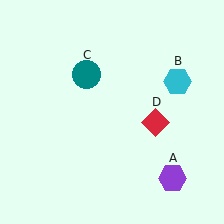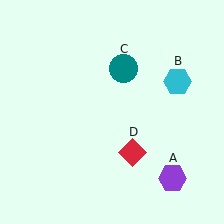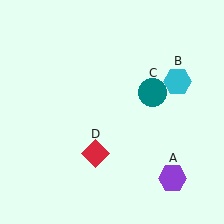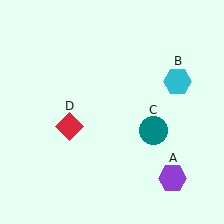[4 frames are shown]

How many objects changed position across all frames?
2 objects changed position: teal circle (object C), red diamond (object D).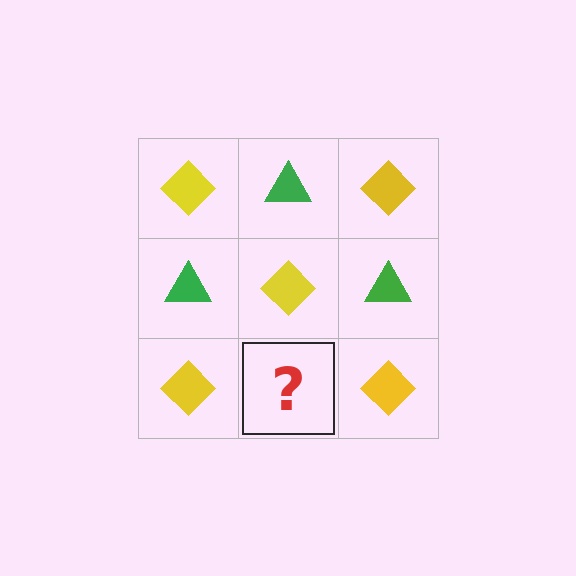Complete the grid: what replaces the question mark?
The question mark should be replaced with a green triangle.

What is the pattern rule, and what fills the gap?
The rule is that it alternates yellow diamond and green triangle in a checkerboard pattern. The gap should be filled with a green triangle.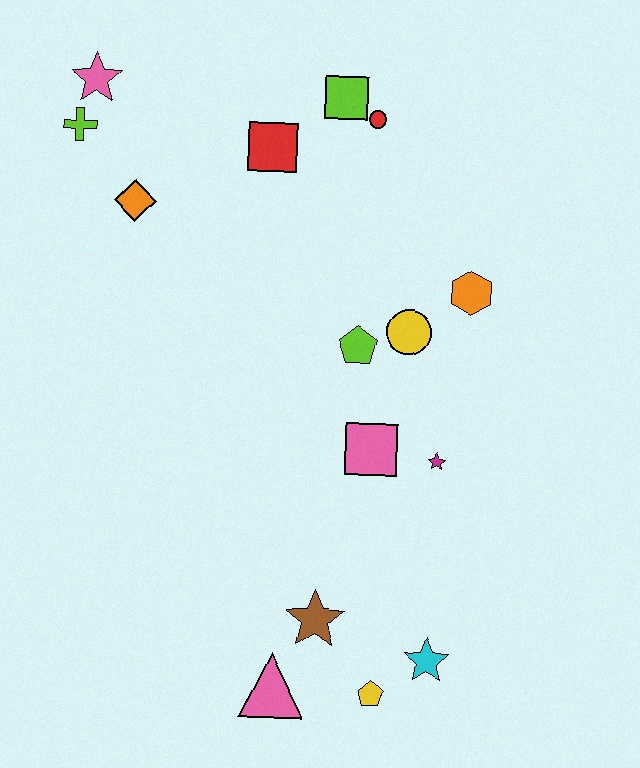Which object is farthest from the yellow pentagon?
The pink star is farthest from the yellow pentagon.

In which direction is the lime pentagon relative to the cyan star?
The lime pentagon is above the cyan star.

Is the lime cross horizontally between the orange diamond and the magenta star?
No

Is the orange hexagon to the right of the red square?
Yes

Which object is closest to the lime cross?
The pink star is closest to the lime cross.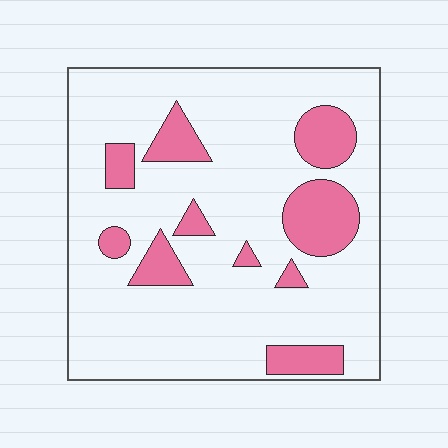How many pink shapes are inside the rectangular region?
10.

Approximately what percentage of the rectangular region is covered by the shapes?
Approximately 20%.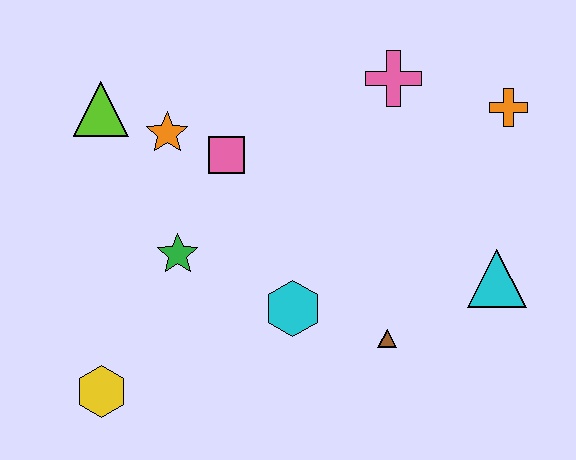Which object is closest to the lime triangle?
The orange star is closest to the lime triangle.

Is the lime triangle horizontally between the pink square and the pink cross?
No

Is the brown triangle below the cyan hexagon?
Yes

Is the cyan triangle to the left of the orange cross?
Yes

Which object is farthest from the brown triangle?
The lime triangle is farthest from the brown triangle.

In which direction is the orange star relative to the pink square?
The orange star is to the left of the pink square.